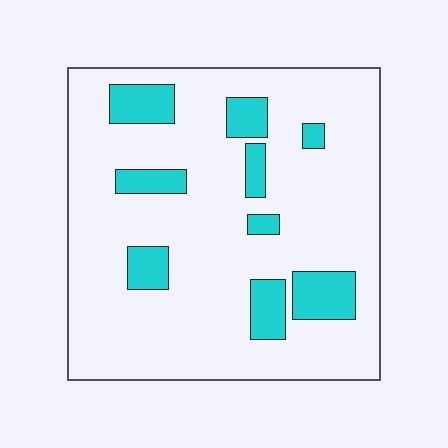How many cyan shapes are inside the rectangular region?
9.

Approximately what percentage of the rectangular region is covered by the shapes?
Approximately 15%.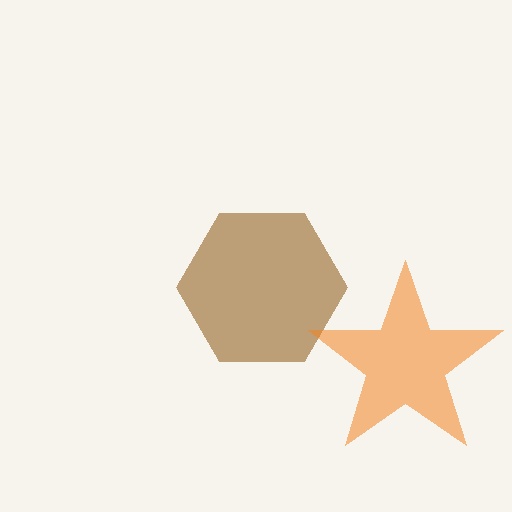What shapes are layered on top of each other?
The layered shapes are: a brown hexagon, an orange star.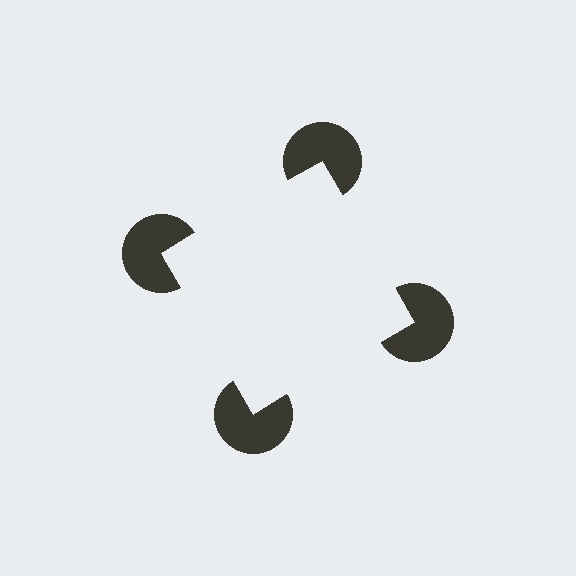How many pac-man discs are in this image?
There are 4 — one at each vertex of the illusory square.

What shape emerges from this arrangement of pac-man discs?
An illusory square — its edges are inferred from the aligned wedge cuts in the pac-man discs, not physically drawn.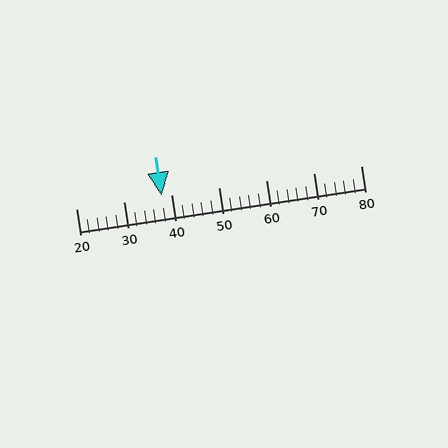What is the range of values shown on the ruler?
The ruler shows values from 20 to 80.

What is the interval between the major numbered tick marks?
The major tick marks are spaced 10 units apart.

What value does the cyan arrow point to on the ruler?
The cyan arrow points to approximately 38.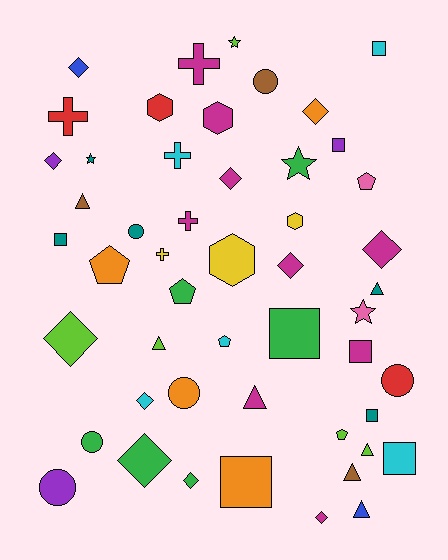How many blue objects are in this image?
There are 2 blue objects.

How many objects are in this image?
There are 50 objects.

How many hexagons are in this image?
There are 4 hexagons.